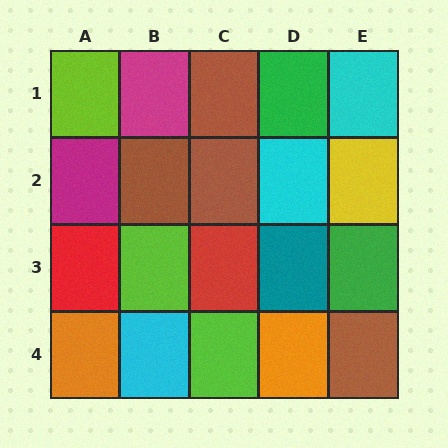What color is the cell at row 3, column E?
Green.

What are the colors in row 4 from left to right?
Orange, cyan, lime, orange, brown.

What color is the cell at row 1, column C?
Brown.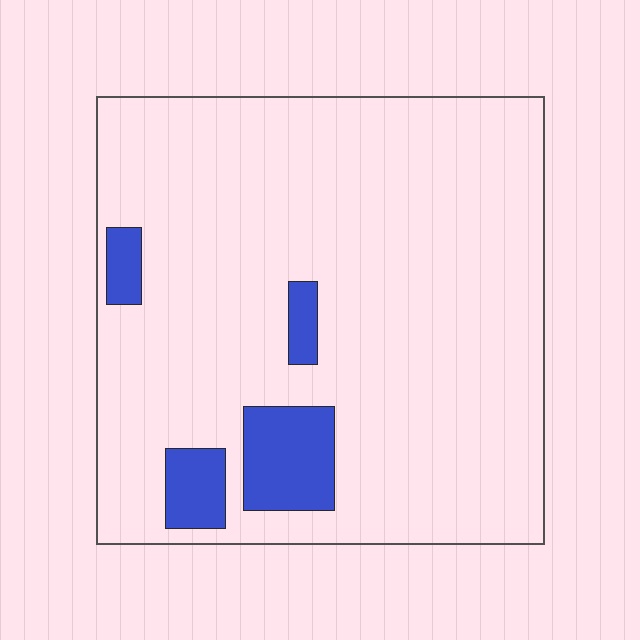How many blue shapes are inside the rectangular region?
4.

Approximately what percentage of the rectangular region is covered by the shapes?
Approximately 10%.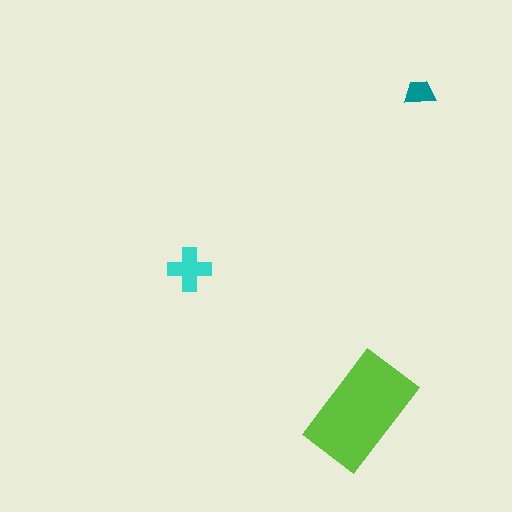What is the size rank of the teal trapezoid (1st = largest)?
3rd.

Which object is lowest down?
The lime rectangle is bottommost.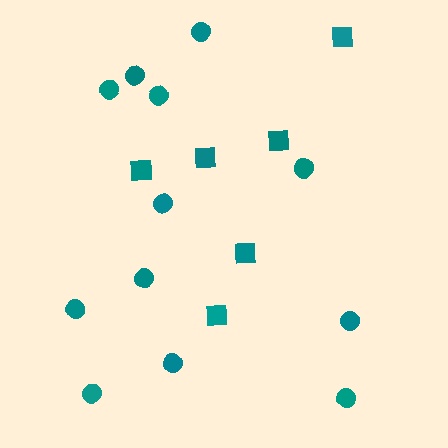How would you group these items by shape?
There are 2 groups: one group of circles (12) and one group of squares (6).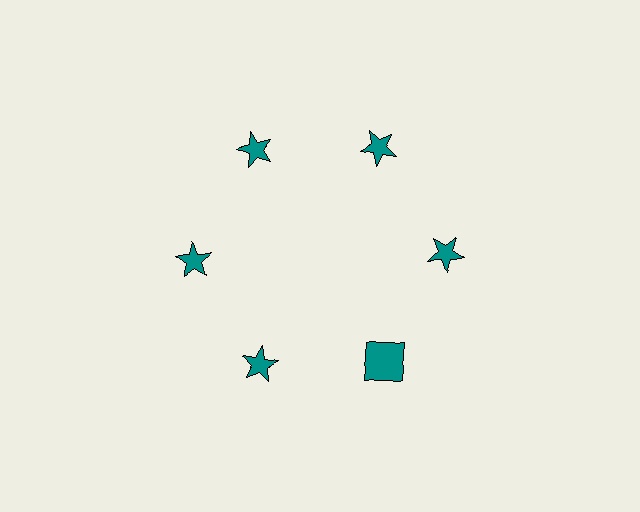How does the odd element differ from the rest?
It has a different shape: square instead of star.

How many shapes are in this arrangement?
There are 6 shapes arranged in a ring pattern.